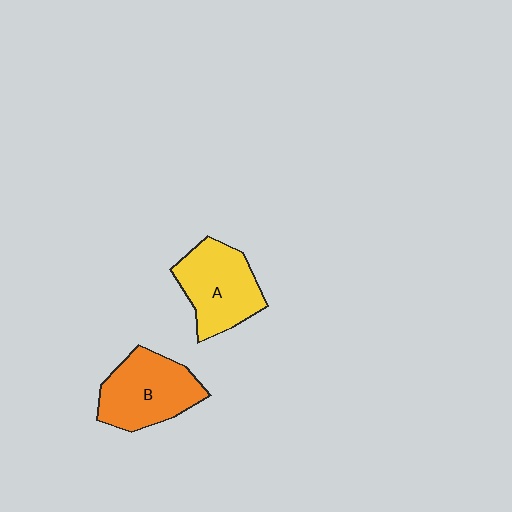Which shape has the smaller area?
Shape A (yellow).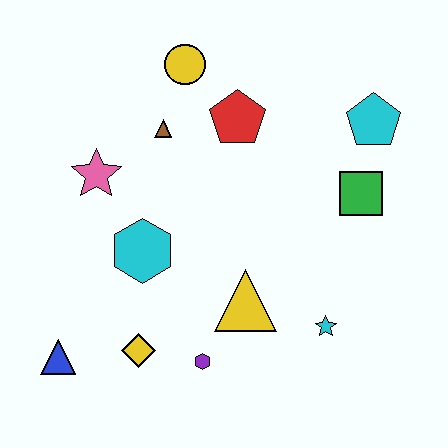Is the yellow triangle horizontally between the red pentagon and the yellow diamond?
No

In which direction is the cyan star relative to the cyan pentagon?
The cyan star is below the cyan pentagon.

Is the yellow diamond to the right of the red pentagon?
No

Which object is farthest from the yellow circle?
The blue triangle is farthest from the yellow circle.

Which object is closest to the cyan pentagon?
The green square is closest to the cyan pentagon.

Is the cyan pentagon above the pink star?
Yes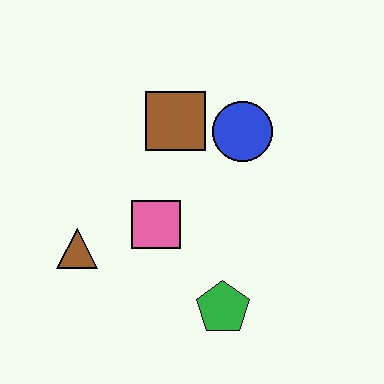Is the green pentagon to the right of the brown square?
Yes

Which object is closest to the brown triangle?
The pink square is closest to the brown triangle.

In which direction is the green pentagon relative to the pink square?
The green pentagon is below the pink square.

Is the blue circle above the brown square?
No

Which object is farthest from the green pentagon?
The brown square is farthest from the green pentagon.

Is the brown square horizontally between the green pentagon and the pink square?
Yes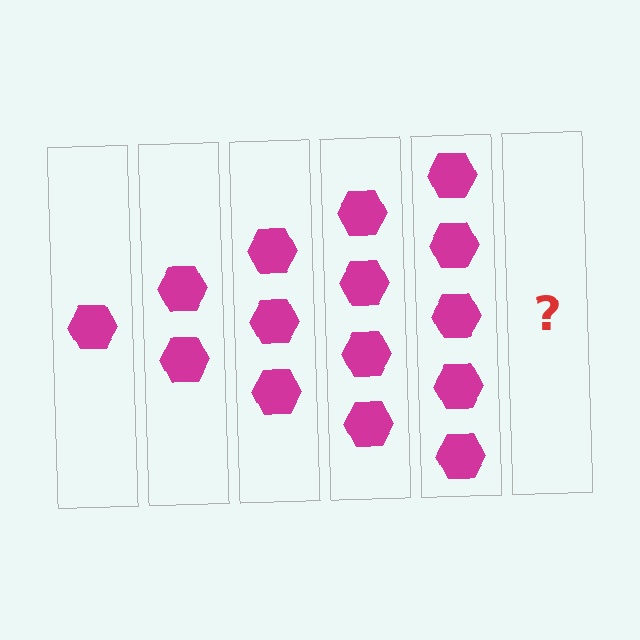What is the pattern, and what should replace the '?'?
The pattern is that each step adds one more hexagon. The '?' should be 6 hexagons.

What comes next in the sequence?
The next element should be 6 hexagons.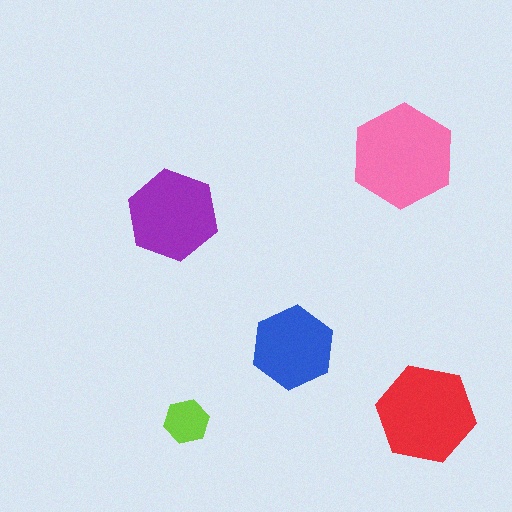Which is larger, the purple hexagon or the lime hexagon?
The purple one.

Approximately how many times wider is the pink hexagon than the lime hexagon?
About 2.5 times wider.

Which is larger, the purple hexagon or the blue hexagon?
The purple one.